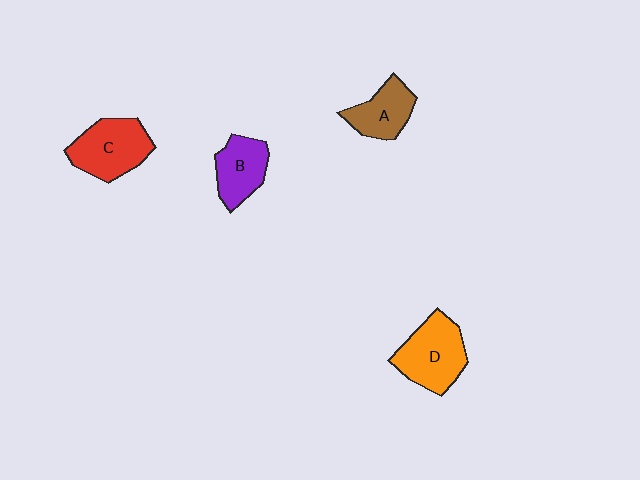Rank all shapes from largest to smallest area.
From largest to smallest: D (orange), C (red), B (purple), A (brown).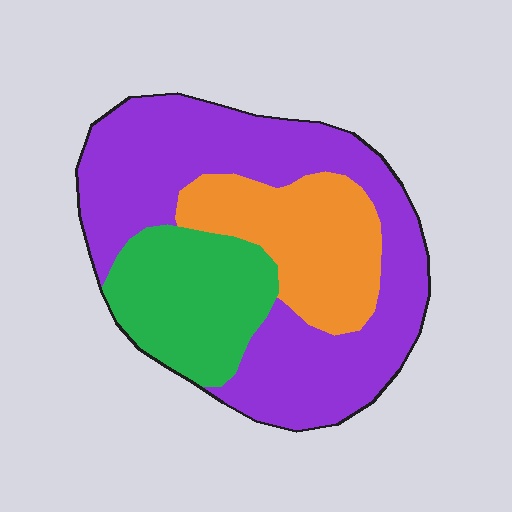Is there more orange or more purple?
Purple.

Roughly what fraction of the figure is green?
Green covers about 25% of the figure.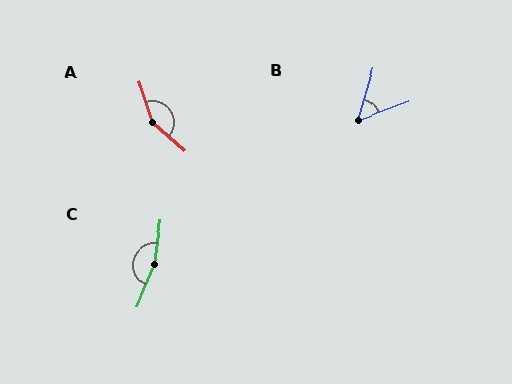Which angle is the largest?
C, at approximately 165 degrees.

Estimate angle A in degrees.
Approximately 150 degrees.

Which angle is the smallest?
B, at approximately 53 degrees.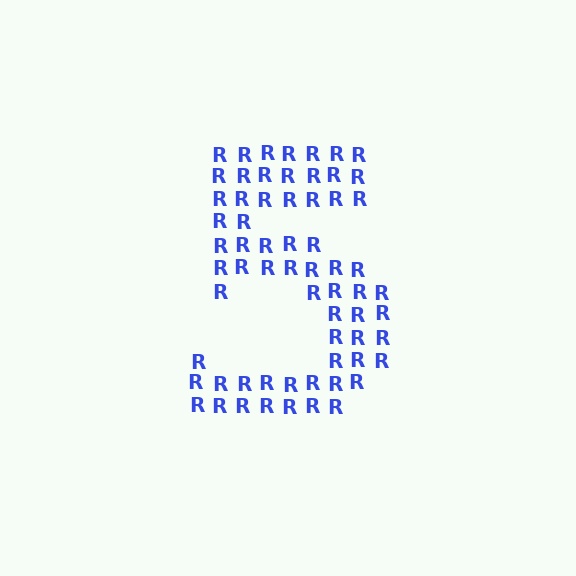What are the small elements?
The small elements are letter R's.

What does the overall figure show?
The overall figure shows the digit 5.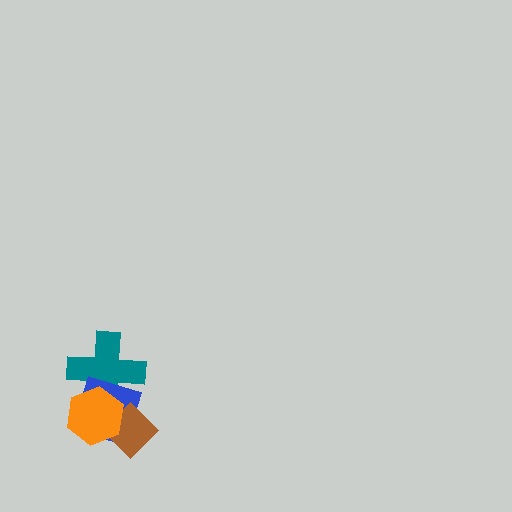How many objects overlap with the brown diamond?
2 objects overlap with the brown diamond.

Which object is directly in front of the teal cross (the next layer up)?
The blue diamond is directly in front of the teal cross.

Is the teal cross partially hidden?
Yes, it is partially covered by another shape.